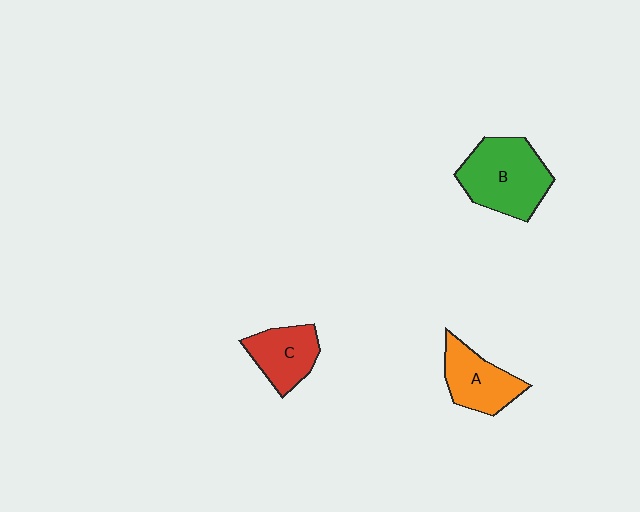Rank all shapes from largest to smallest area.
From largest to smallest: B (green), A (orange), C (red).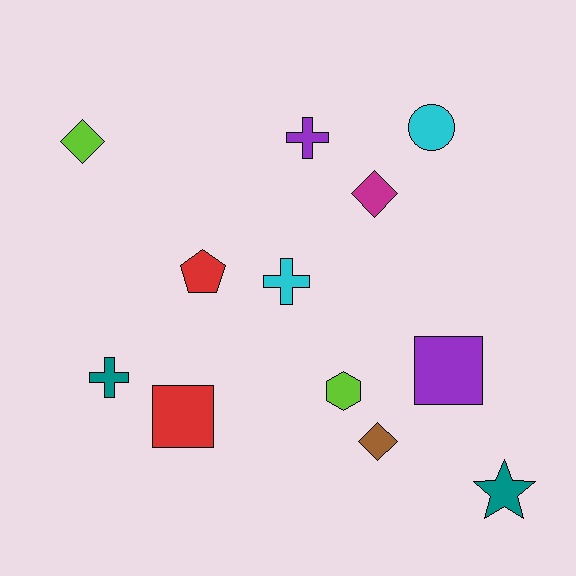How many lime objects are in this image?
There are 2 lime objects.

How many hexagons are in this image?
There is 1 hexagon.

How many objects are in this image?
There are 12 objects.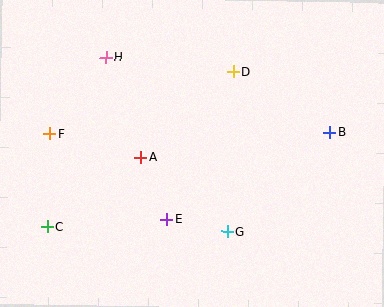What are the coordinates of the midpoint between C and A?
The midpoint between C and A is at (94, 192).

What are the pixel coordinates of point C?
Point C is at (47, 226).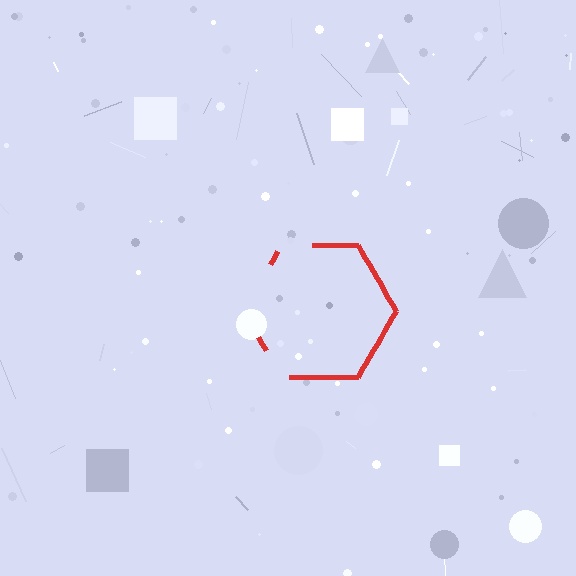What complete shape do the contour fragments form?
The contour fragments form a hexagon.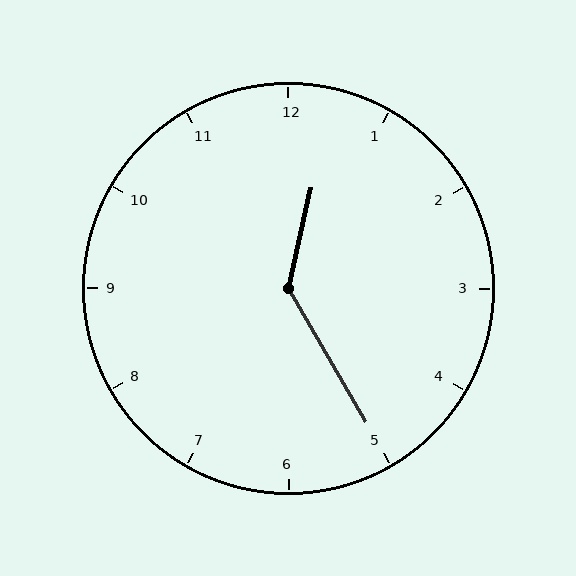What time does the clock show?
12:25.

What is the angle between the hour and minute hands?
Approximately 138 degrees.